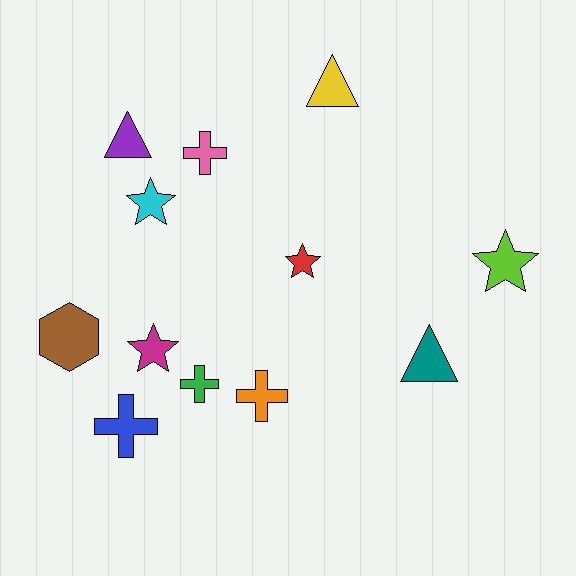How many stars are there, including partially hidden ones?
There are 4 stars.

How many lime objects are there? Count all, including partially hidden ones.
There is 1 lime object.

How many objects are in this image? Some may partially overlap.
There are 12 objects.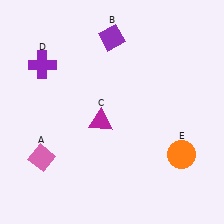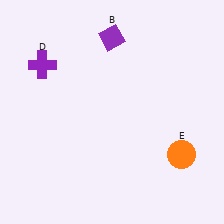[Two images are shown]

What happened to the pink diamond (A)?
The pink diamond (A) was removed in Image 2. It was in the bottom-left area of Image 1.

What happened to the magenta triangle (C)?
The magenta triangle (C) was removed in Image 2. It was in the bottom-left area of Image 1.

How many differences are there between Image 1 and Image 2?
There are 2 differences between the two images.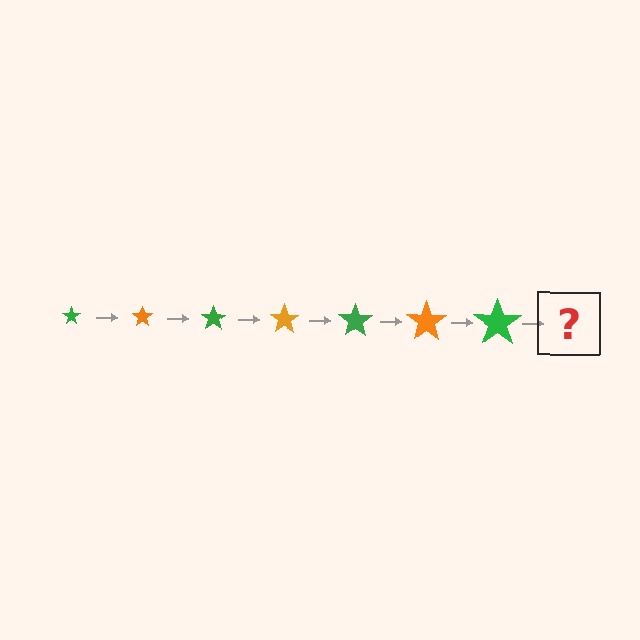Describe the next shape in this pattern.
It should be an orange star, larger than the previous one.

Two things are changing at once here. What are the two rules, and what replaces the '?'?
The two rules are that the star grows larger each step and the color cycles through green and orange. The '?' should be an orange star, larger than the previous one.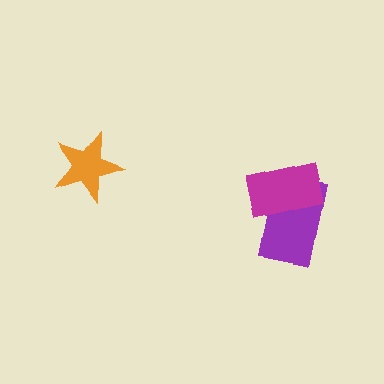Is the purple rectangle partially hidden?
Yes, it is partially covered by another shape.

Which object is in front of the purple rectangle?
The magenta rectangle is in front of the purple rectangle.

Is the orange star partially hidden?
No, no other shape covers it.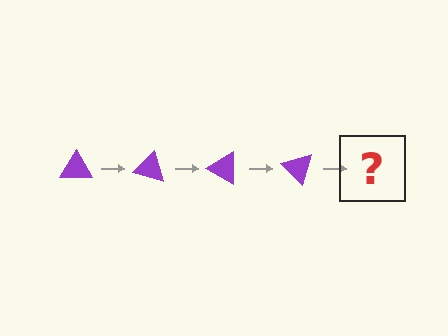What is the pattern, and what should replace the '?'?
The pattern is that the triangle rotates 15 degrees each step. The '?' should be a purple triangle rotated 60 degrees.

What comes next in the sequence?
The next element should be a purple triangle rotated 60 degrees.